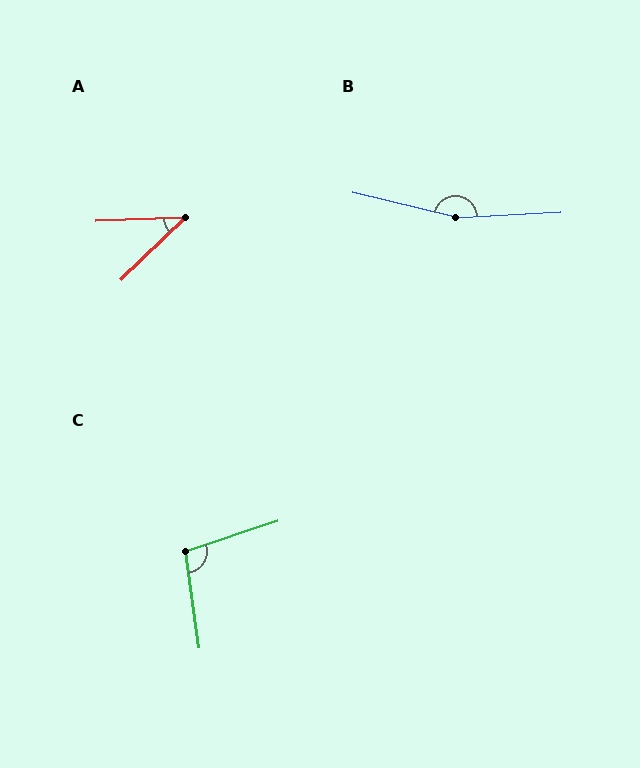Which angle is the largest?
B, at approximately 164 degrees.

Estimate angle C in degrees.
Approximately 100 degrees.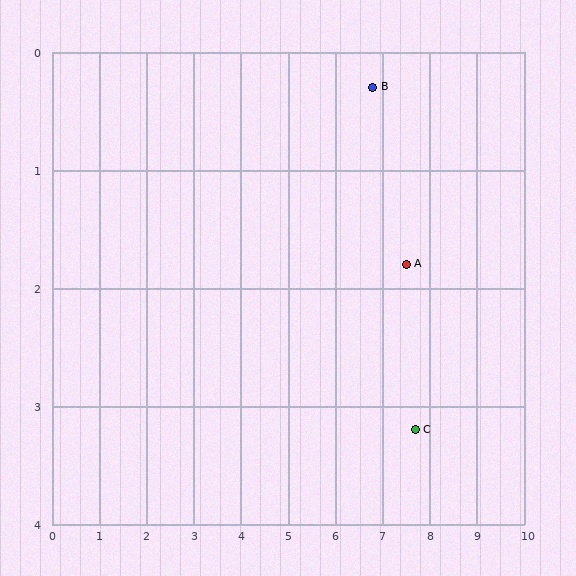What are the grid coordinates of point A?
Point A is at approximately (7.5, 1.8).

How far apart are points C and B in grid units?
Points C and B are about 3.0 grid units apart.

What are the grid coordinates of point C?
Point C is at approximately (7.7, 3.2).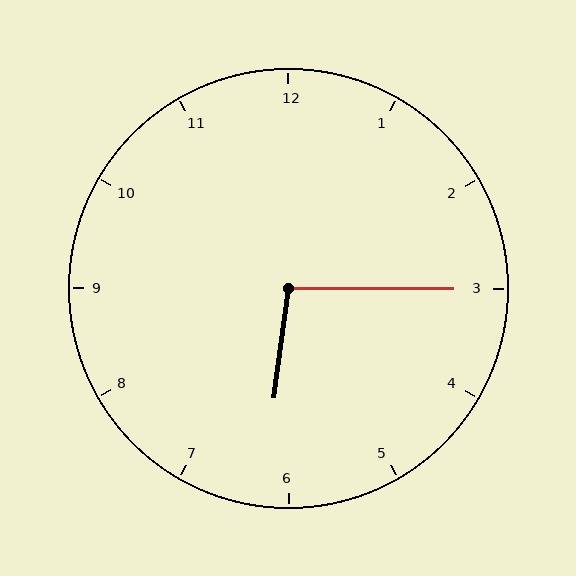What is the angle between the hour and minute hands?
Approximately 98 degrees.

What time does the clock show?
6:15.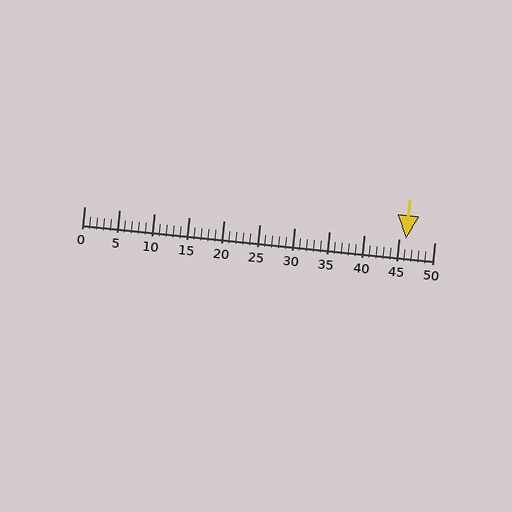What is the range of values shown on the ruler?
The ruler shows values from 0 to 50.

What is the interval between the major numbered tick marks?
The major tick marks are spaced 5 units apart.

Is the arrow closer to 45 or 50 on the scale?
The arrow is closer to 45.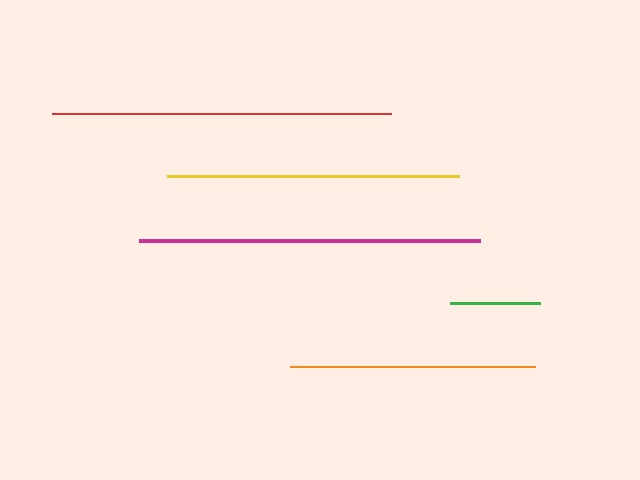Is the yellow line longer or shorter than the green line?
The yellow line is longer than the green line.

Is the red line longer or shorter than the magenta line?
The magenta line is longer than the red line.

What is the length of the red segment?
The red segment is approximately 339 pixels long.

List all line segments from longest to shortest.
From longest to shortest: magenta, red, yellow, orange, green.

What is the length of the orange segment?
The orange segment is approximately 245 pixels long.